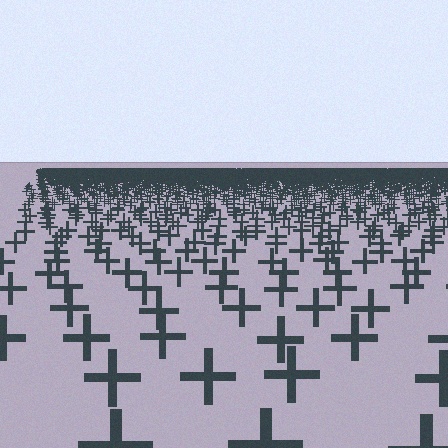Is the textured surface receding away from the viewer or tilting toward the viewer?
The surface is receding away from the viewer. Texture elements get smaller and denser toward the top.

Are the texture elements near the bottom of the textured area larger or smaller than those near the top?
Larger. Near the bottom, elements are closer to the viewer and appear at a bigger on-screen size.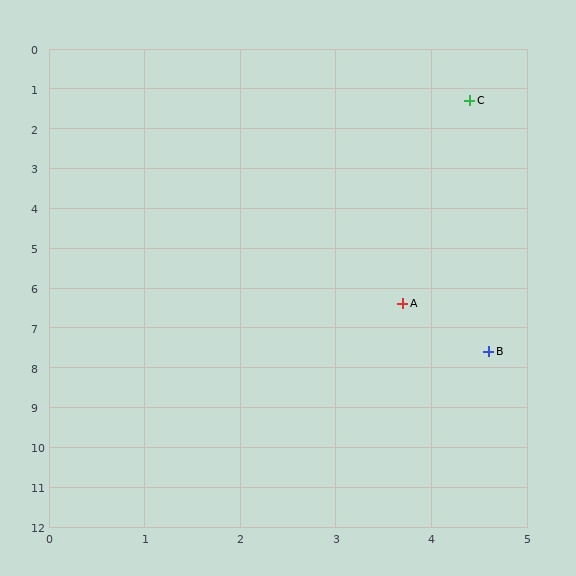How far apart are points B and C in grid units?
Points B and C are about 6.3 grid units apart.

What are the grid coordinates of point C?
Point C is at approximately (4.4, 1.3).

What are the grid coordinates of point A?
Point A is at approximately (3.7, 6.4).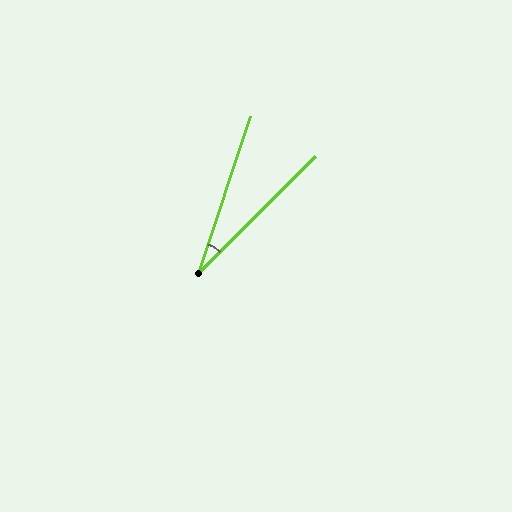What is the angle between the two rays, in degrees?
Approximately 27 degrees.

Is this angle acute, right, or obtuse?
It is acute.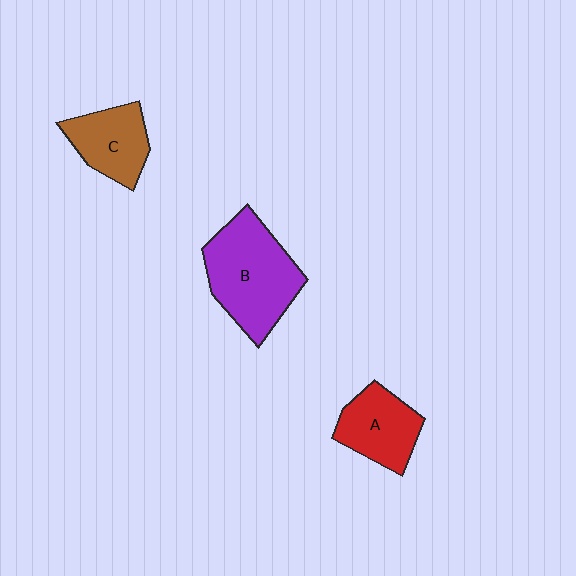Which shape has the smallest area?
Shape C (brown).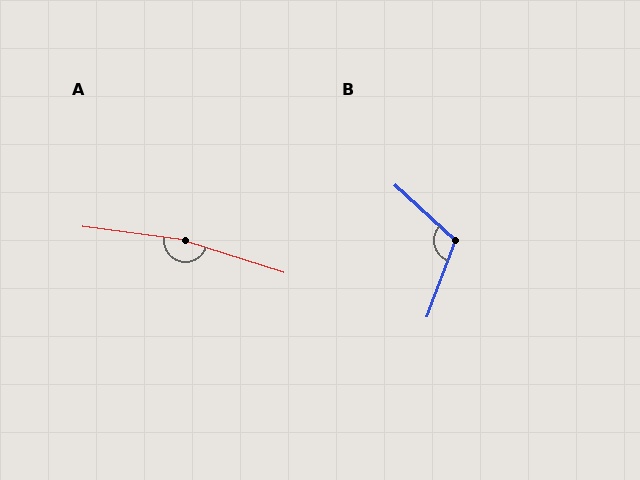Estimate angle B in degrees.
Approximately 112 degrees.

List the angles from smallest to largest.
B (112°), A (170°).